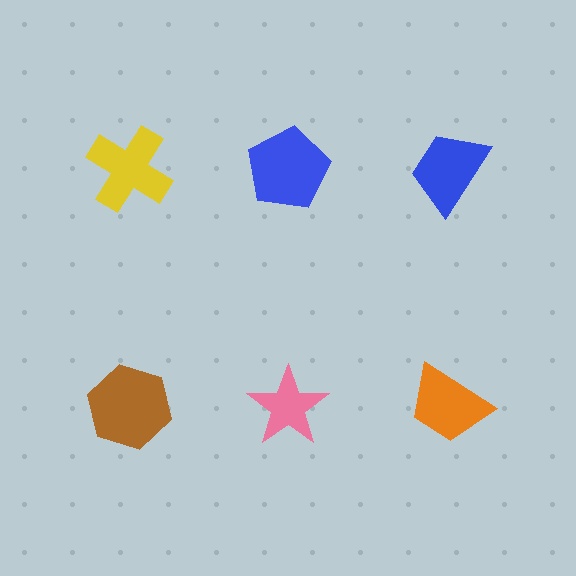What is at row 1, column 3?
A blue trapezoid.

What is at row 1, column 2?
A blue pentagon.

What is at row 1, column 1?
A yellow cross.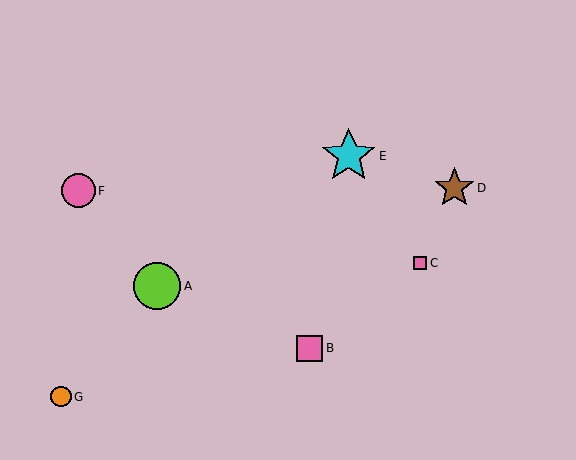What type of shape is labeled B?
Shape B is a pink square.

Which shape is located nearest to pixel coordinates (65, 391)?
The orange circle (labeled G) at (61, 397) is nearest to that location.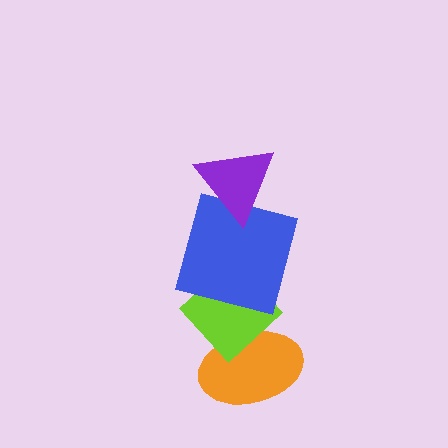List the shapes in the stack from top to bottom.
From top to bottom: the purple triangle, the blue square, the lime diamond, the orange ellipse.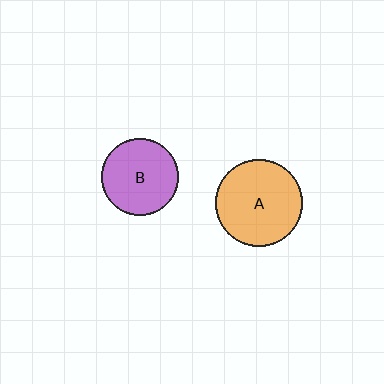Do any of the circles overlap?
No, none of the circles overlap.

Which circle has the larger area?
Circle A (orange).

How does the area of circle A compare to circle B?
Approximately 1.3 times.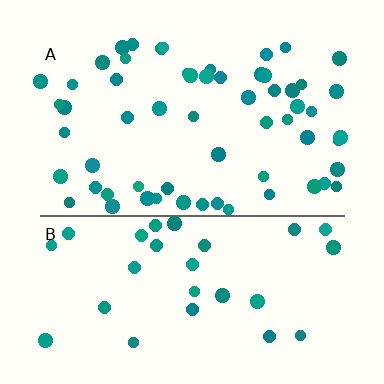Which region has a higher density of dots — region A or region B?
A (the top).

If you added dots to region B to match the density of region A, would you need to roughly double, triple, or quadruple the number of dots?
Approximately double.